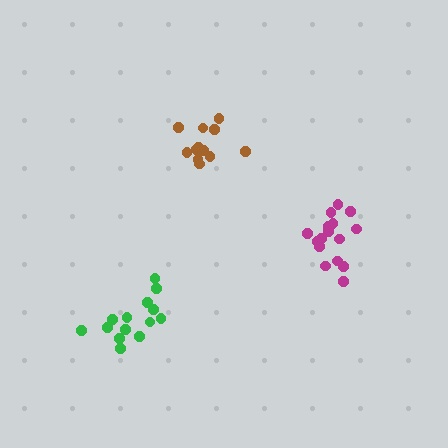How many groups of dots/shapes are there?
There are 3 groups.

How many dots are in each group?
Group 1: 16 dots, Group 2: 14 dots, Group 3: 12 dots (42 total).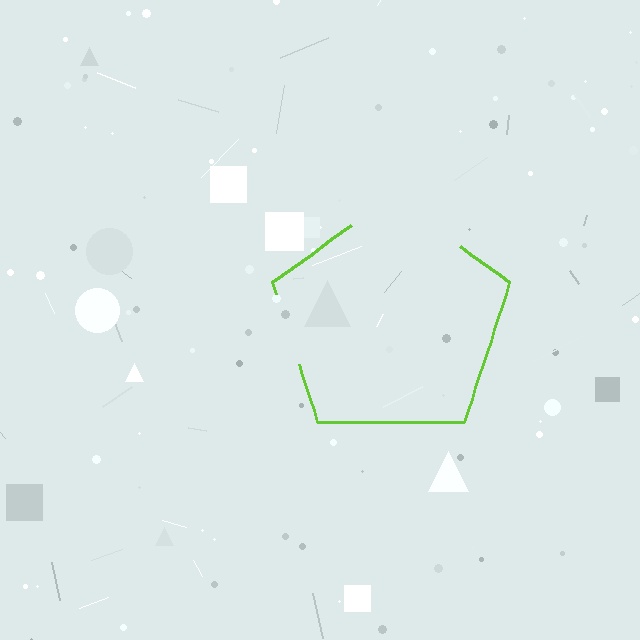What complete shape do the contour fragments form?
The contour fragments form a pentagon.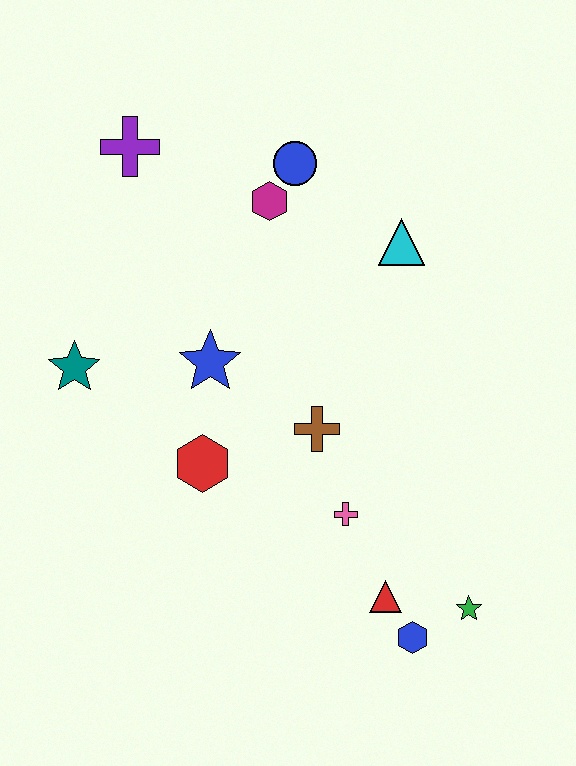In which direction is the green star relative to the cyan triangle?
The green star is below the cyan triangle.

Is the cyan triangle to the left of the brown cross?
No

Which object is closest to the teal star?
The blue star is closest to the teal star.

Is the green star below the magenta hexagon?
Yes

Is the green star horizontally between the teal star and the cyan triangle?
No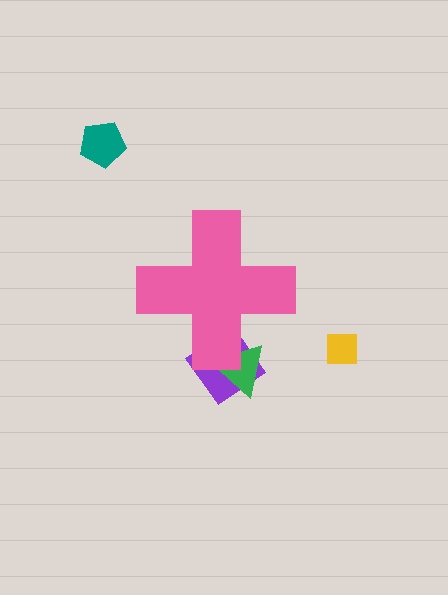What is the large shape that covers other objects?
A pink cross.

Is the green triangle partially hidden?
Yes, the green triangle is partially hidden behind the pink cross.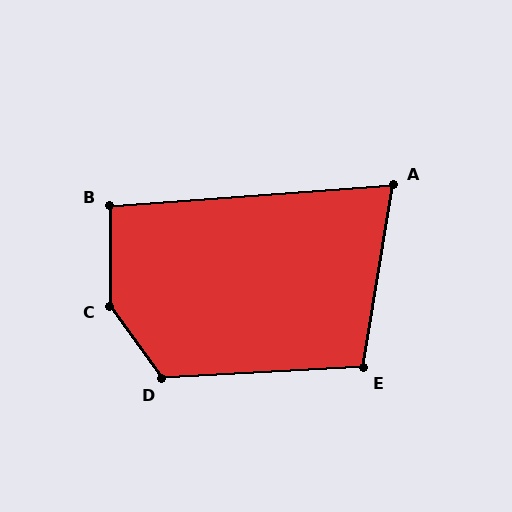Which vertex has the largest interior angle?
C, at approximately 144 degrees.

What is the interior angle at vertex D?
Approximately 123 degrees (obtuse).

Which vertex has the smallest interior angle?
A, at approximately 76 degrees.